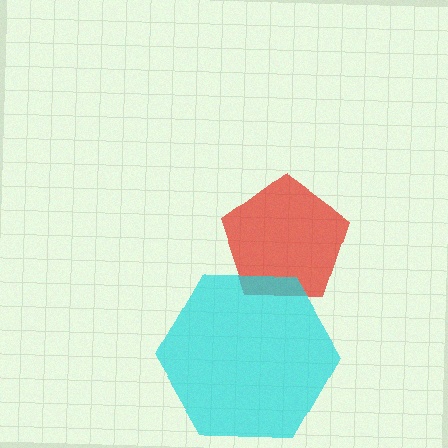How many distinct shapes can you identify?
There are 2 distinct shapes: a red pentagon, a cyan hexagon.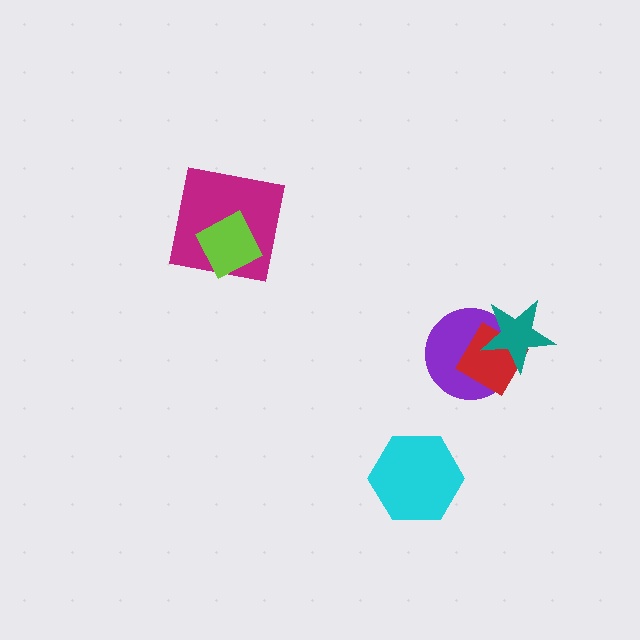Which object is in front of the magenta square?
The lime square is in front of the magenta square.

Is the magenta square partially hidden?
Yes, it is partially covered by another shape.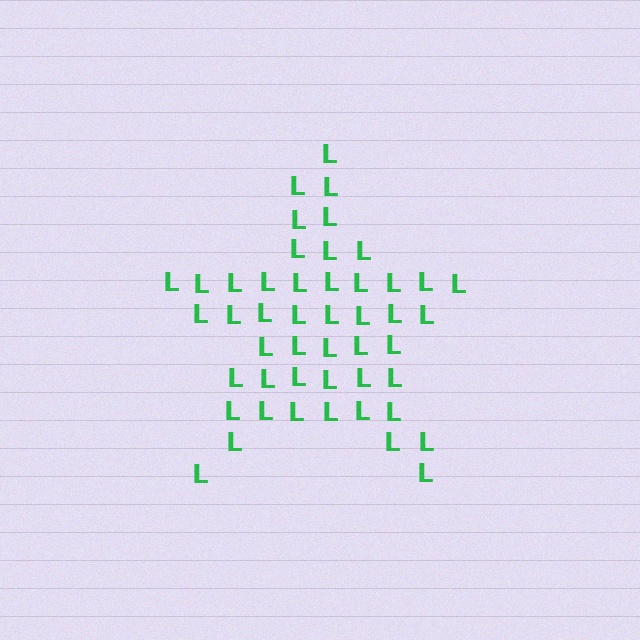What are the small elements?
The small elements are letter L's.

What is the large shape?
The large shape is a star.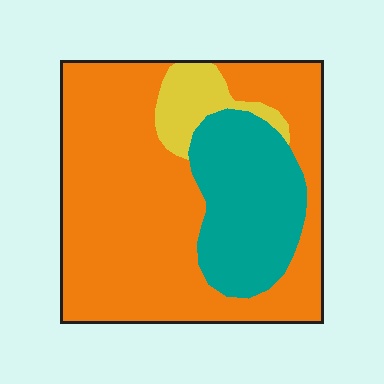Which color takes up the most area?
Orange, at roughly 65%.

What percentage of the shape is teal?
Teal takes up about one quarter (1/4) of the shape.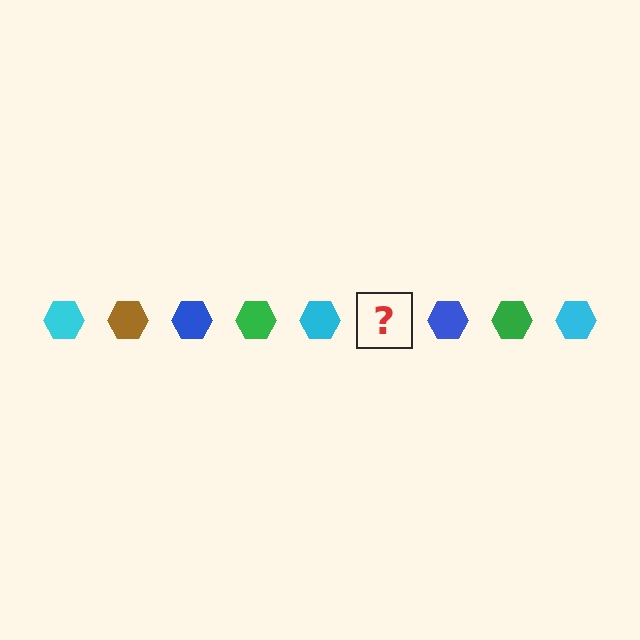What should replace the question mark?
The question mark should be replaced with a brown hexagon.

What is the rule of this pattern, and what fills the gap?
The rule is that the pattern cycles through cyan, brown, blue, green hexagons. The gap should be filled with a brown hexagon.